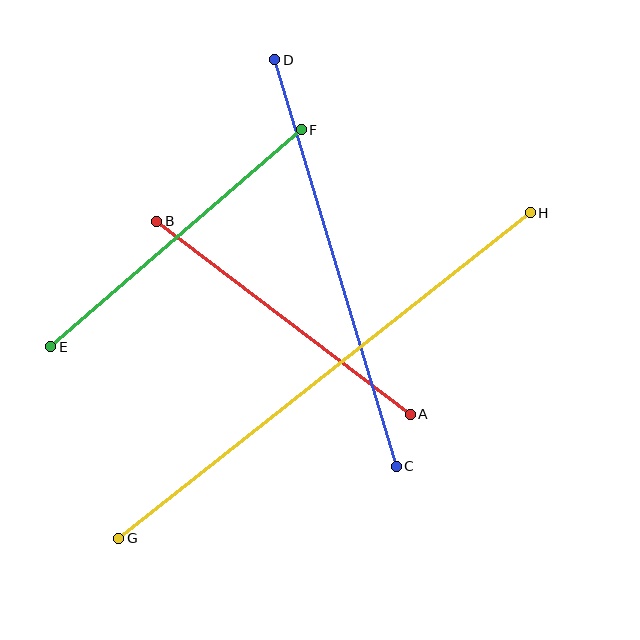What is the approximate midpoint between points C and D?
The midpoint is at approximately (336, 263) pixels.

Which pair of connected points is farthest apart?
Points G and H are farthest apart.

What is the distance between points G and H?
The distance is approximately 525 pixels.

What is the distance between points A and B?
The distance is approximately 318 pixels.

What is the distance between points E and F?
The distance is approximately 331 pixels.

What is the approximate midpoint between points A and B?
The midpoint is at approximately (283, 318) pixels.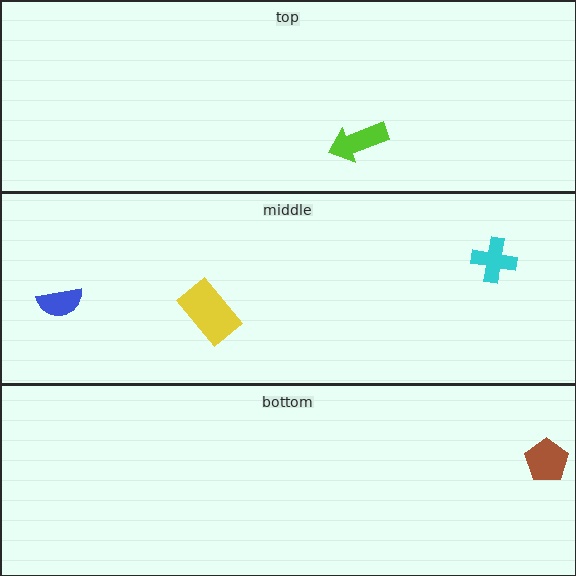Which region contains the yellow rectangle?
The middle region.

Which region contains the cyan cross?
The middle region.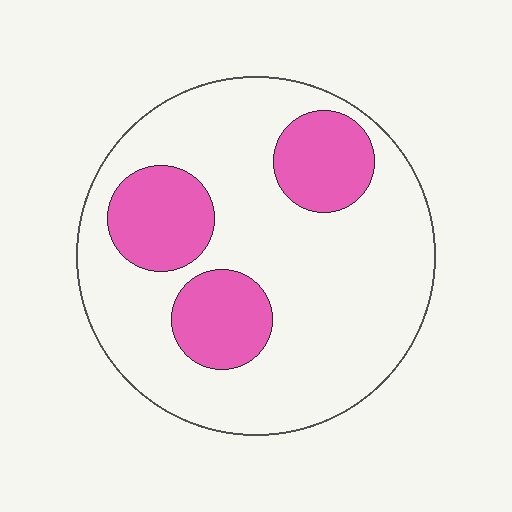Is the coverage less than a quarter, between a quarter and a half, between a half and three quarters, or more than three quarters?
Less than a quarter.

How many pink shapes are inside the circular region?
3.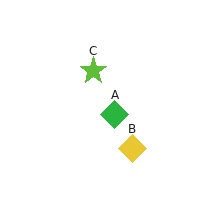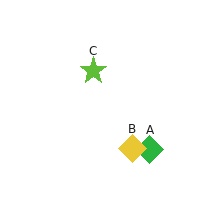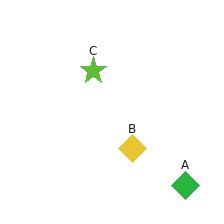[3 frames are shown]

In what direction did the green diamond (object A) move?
The green diamond (object A) moved down and to the right.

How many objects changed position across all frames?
1 object changed position: green diamond (object A).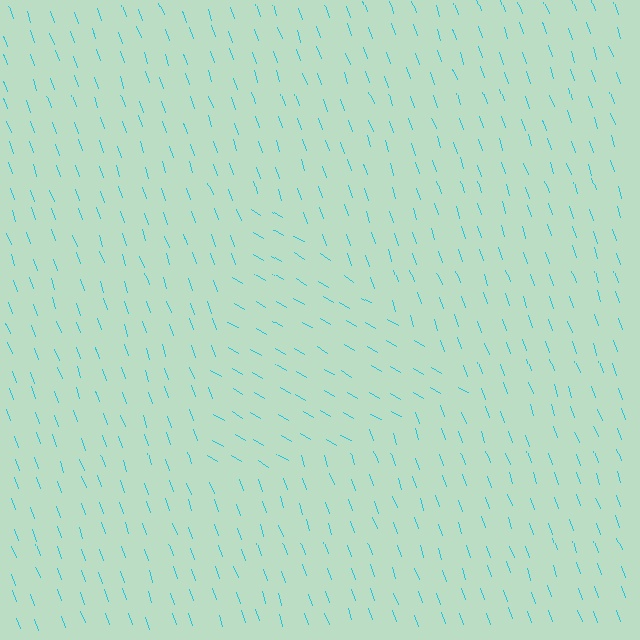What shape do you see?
I see a triangle.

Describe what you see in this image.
The image is filled with small cyan line segments. A triangle region in the image has lines oriented differently from the surrounding lines, creating a visible texture boundary.